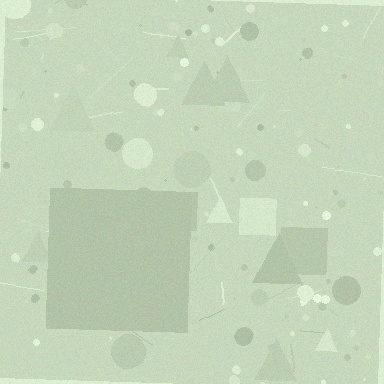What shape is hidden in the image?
A square is hidden in the image.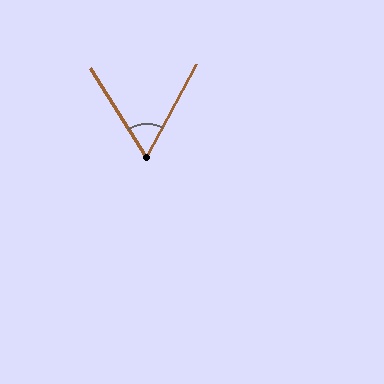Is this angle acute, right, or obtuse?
It is acute.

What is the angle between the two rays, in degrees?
Approximately 60 degrees.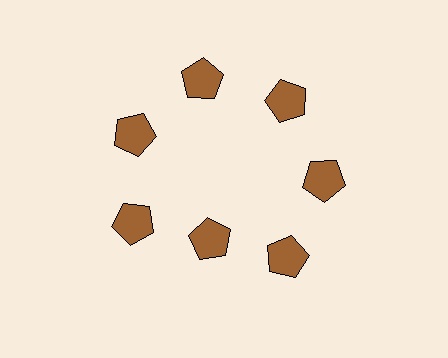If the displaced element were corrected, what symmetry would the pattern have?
It would have 7-fold rotational symmetry — the pattern would map onto itself every 51 degrees.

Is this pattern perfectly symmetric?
No. The 7 brown pentagons are arranged in a ring, but one element near the 6 o'clock position is pulled inward toward the center, breaking the 7-fold rotational symmetry.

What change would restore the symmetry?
The symmetry would be restored by moving it outward, back onto the ring so that all 7 pentagons sit at equal angles and equal distance from the center.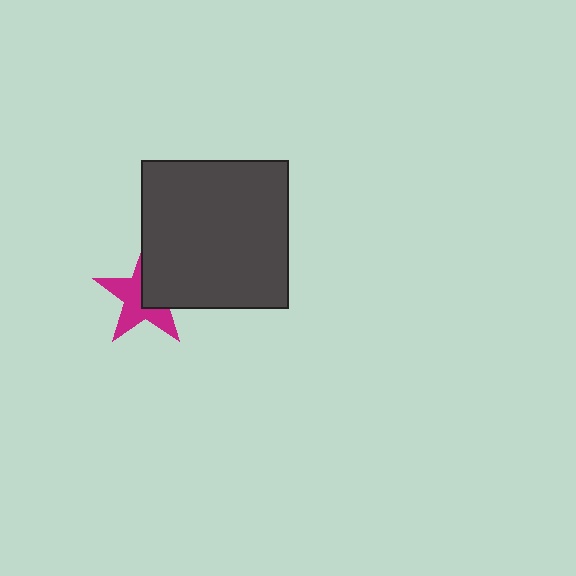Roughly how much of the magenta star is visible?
About half of it is visible (roughly 57%).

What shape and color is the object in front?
The object in front is a dark gray square.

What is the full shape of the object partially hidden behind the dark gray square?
The partially hidden object is a magenta star.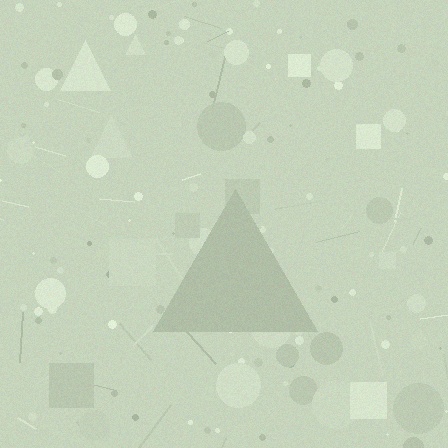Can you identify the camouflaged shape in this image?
The camouflaged shape is a triangle.